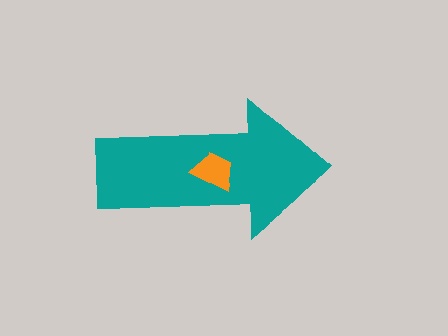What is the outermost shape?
The teal arrow.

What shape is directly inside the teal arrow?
The orange trapezoid.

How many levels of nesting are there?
2.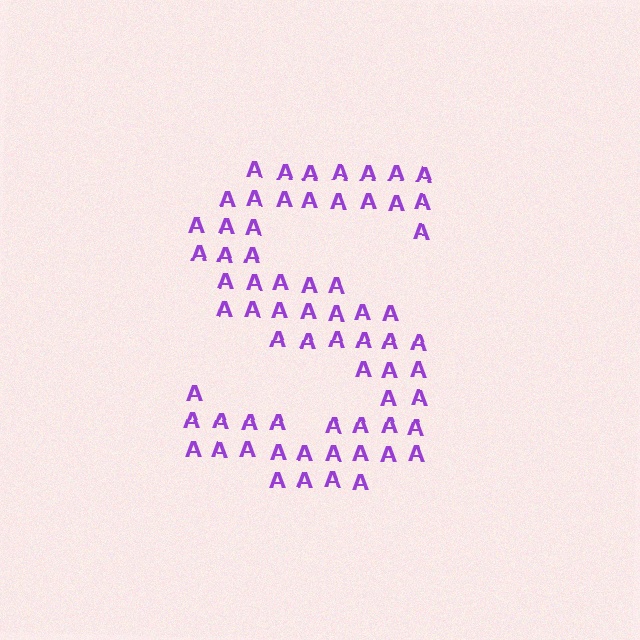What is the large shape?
The large shape is the letter S.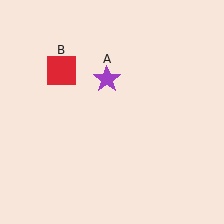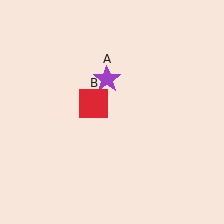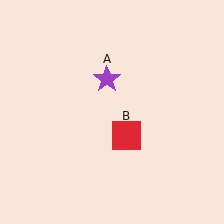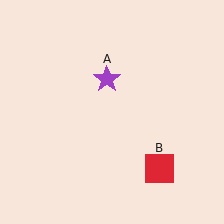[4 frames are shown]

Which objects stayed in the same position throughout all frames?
Purple star (object A) remained stationary.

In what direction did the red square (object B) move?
The red square (object B) moved down and to the right.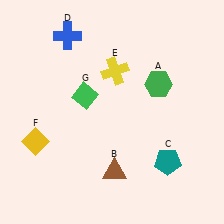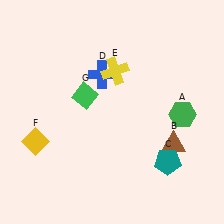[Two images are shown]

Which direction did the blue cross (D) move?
The blue cross (D) moved down.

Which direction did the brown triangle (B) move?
The brown triangle (B) moved right.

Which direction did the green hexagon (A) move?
The green hexagon (A) moved down.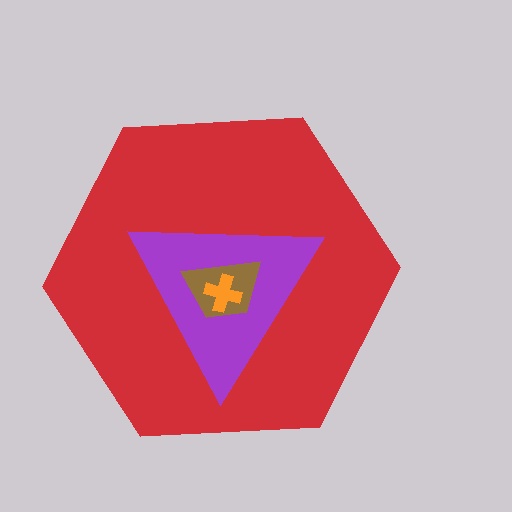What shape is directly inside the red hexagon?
The purple triangle.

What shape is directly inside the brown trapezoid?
The orange cross.